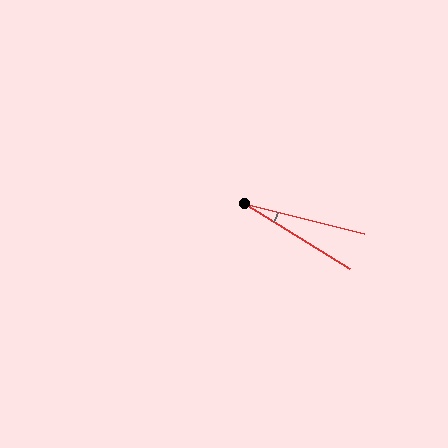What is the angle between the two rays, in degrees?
Approximately 18 degrees.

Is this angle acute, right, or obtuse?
It is acute.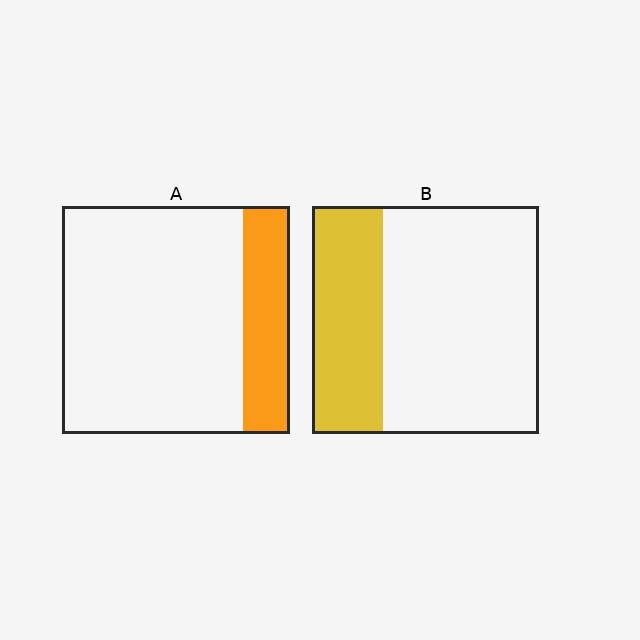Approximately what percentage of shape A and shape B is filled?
A is approximately 20% and B is approximately 30%.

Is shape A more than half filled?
No.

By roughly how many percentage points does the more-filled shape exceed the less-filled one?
By roughly 10 percentage points (B over A).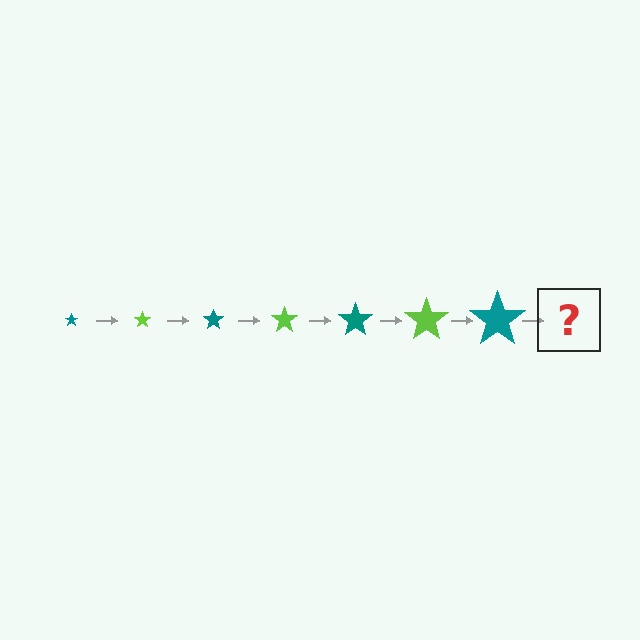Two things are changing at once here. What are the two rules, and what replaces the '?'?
The two rules are that the star grows larger each step and the color cycles through teal and lime. The '?' should be a lime star, larger than the previous one.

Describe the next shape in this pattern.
It should be a lime star, larger than the previous one.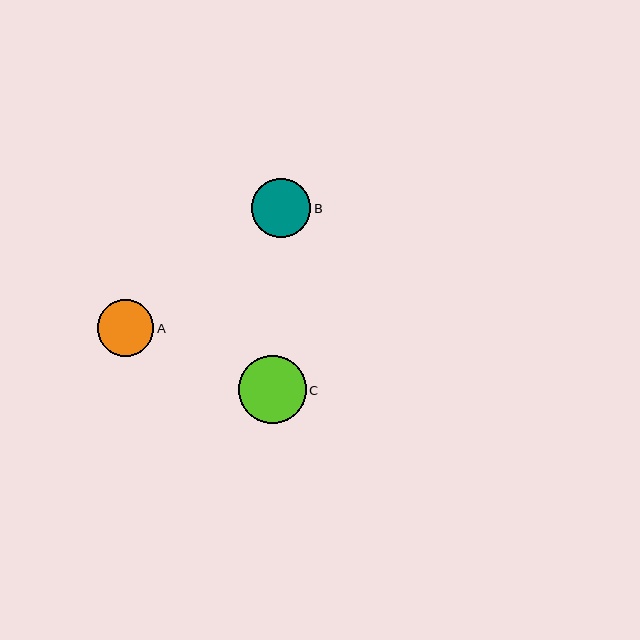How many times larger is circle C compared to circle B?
Circle C is approximately 1.2 times the size of circle B.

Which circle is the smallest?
Circle A is the smallest with a size of approximately 56 pixels.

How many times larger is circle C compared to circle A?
Circle C is approximately 1.2 times the size of circle A.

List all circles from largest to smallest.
From largest to smallest: C, B, A.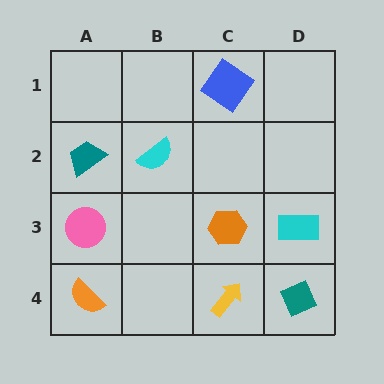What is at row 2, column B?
A cyan semicircle.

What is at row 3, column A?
A pink circle.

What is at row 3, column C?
An orange hexagon.